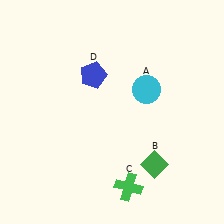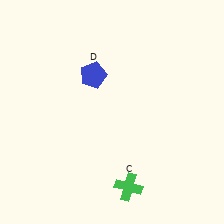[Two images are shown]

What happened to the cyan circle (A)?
The cyan circle (A) was removed in Image 2. It was in the top-right area of Image 1.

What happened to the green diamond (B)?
The green diamond (B) was removed in Image 2. It was in the bottom-right area of Image 1.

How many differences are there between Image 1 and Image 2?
There are 2 differences between the two images.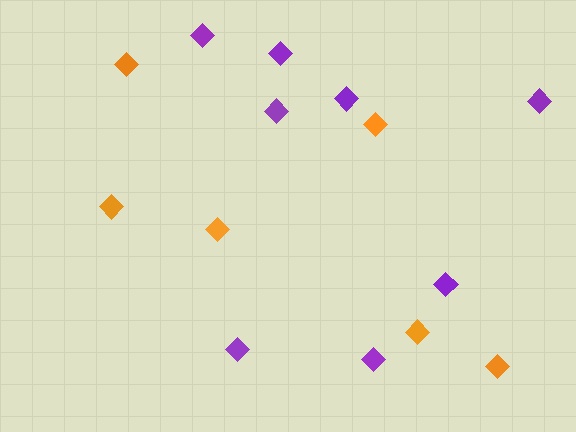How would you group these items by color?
There are 2 groups: one group of purple diamonds (8) and one group of orange diamonds (6).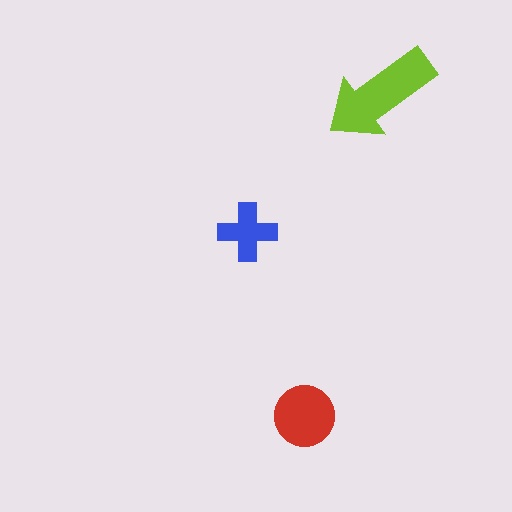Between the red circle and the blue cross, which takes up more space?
The red circle.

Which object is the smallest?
The blue cross.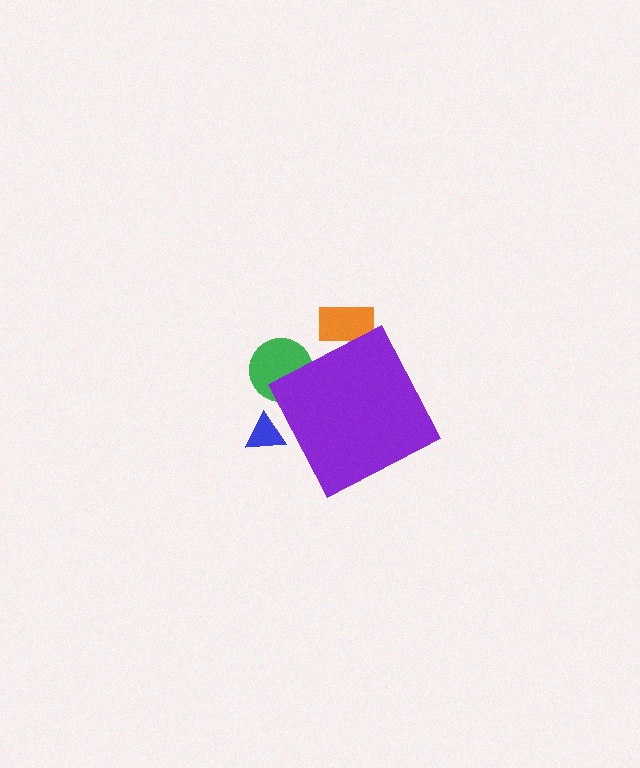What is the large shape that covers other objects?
A purple diamond.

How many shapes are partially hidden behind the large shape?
3 shapes are partially hidden.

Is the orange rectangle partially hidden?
Yes, the orange rectangle is partially hidden behind the purple diamond.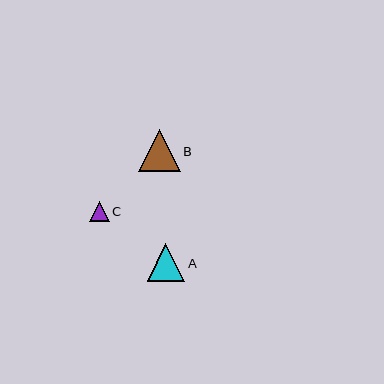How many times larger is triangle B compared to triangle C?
Triangle B is approximately 2.1 times the size of triangle C.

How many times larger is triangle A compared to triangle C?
Triangle A is approximately 1.9 times the size of triangle C.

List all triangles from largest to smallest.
From largest to smallest: B, A, C.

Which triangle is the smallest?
Triangle C is the smallest with a size of approximately 20 pixels.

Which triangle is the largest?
Triangle B is the largest with a size of approximately 42 pixels.